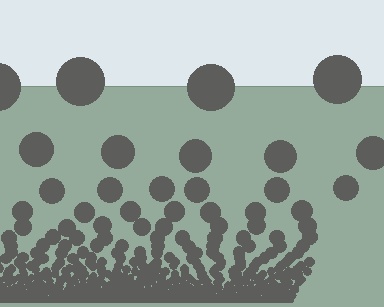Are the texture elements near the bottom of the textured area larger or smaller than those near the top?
Smaller. The gradient is inverted — elements near the bottom are smaller and denser.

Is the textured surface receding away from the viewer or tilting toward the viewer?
The surface appears to tilt toward the viewer. Texture elements get larger and sparser toward the top.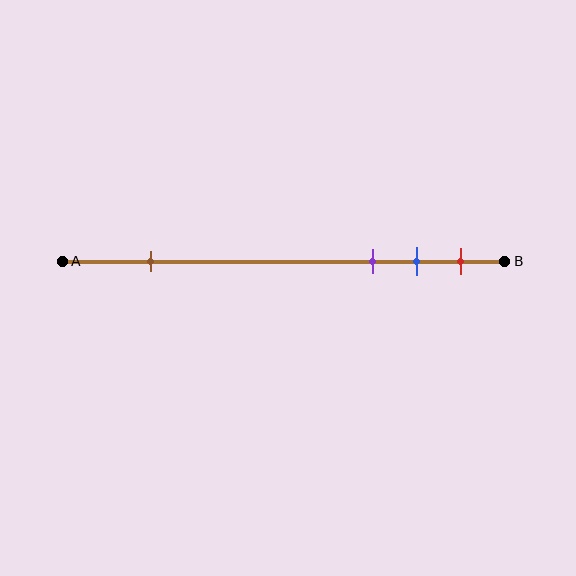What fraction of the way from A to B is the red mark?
The red mark is approximately 90% (0.9) of the way from A to B.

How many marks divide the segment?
There are 4 marks dividing the segment.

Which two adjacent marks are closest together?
The blue and red marks are the closest adjacent pair.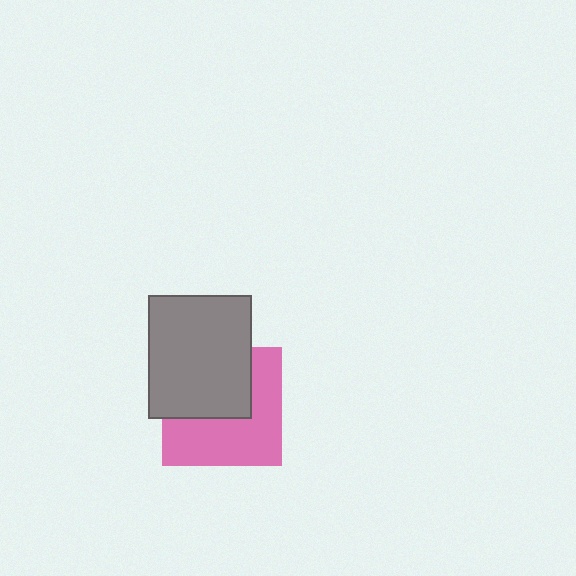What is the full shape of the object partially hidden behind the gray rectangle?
The partially hidden object is a pink square.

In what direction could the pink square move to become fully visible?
The pink square could move down. That would shift it out from behind the gray rectangle entirely.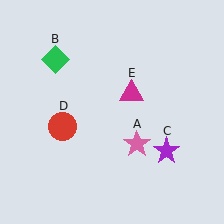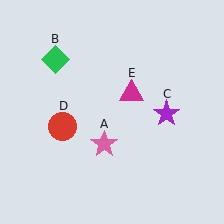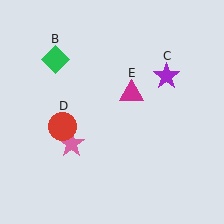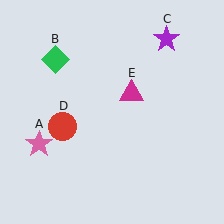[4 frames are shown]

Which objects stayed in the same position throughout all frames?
Green diamond (object B) and red circle (object D) and magenta triangle (object E) remained stationary.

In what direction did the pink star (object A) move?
The pink star (object A) moved left.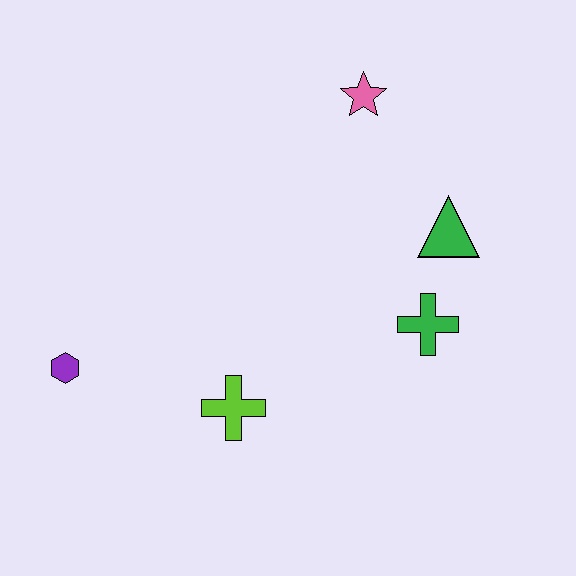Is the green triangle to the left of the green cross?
No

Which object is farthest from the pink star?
The purple hexagon is farthest from the pink star.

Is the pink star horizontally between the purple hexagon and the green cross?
Yes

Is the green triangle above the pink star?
No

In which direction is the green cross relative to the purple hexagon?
The green cross is to the right of the purple hexagon.